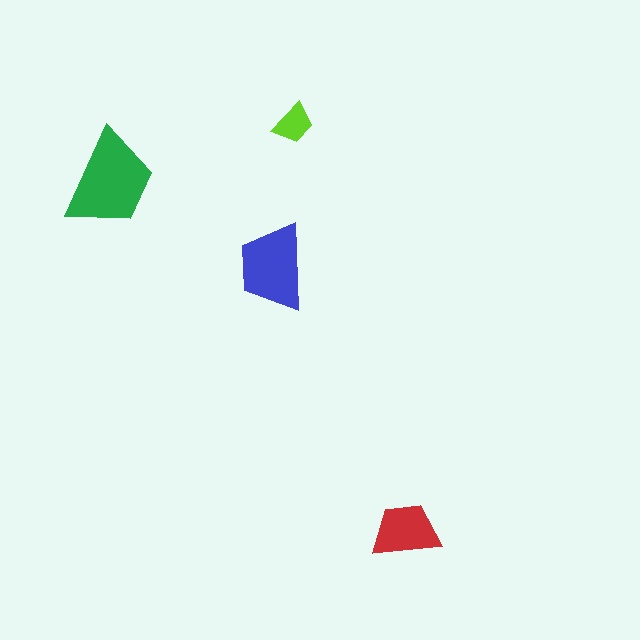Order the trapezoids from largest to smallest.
the green one, the blue one, the red one, the lime one.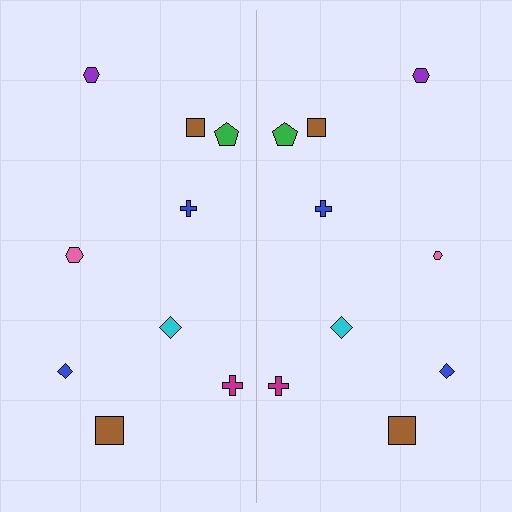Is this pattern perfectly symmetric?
No, the pattern is not perfectly symmetric. The pink hexagon on the right side has a different size than its mirror counterpart.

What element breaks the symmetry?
The pink hexagon on the right side has a different size than its mirror counterpart.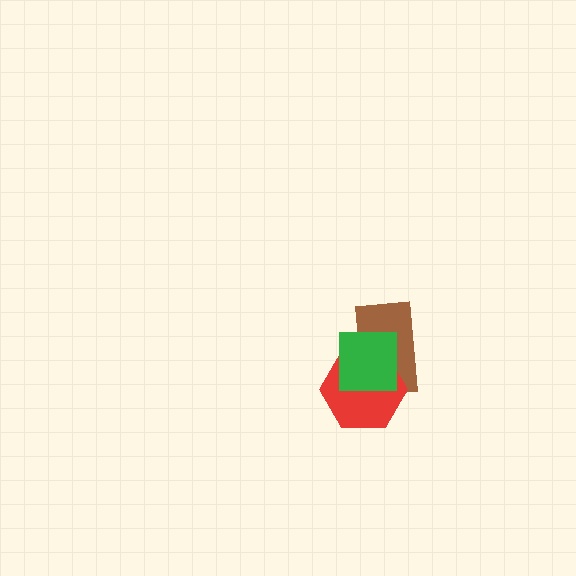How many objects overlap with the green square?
2 objects overlap with the green square.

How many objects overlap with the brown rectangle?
2 objects overlap with the brown rectangle.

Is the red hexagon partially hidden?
Yes, it is partially covered by another shape.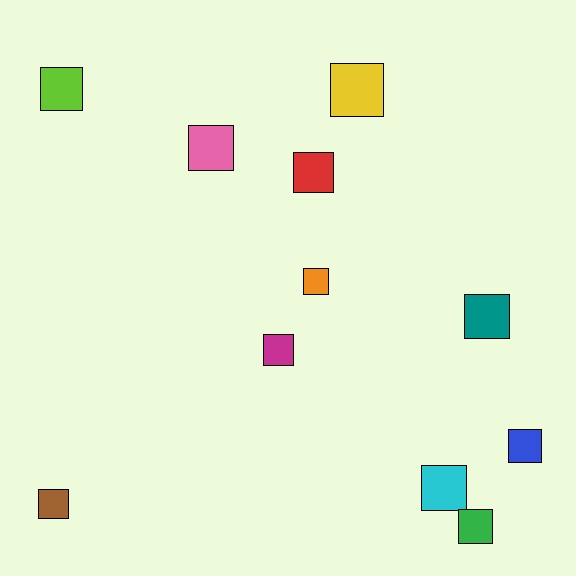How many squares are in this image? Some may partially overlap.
There are 11 squares.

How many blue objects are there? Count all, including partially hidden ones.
There is 1 blue object.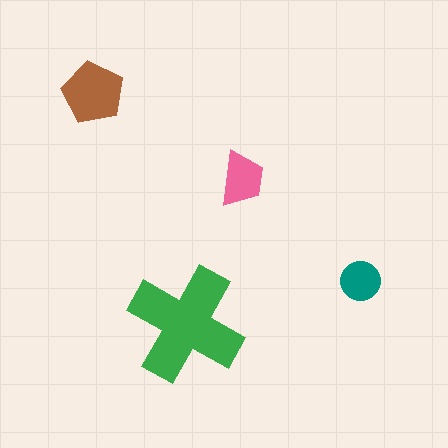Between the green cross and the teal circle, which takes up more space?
The green cross.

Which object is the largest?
The green cross.